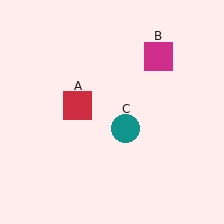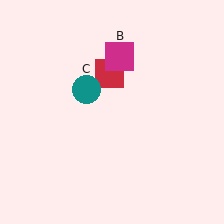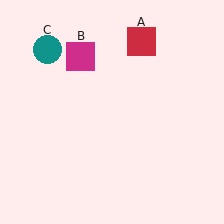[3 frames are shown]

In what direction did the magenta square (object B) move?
The magenta square (object B) moved left.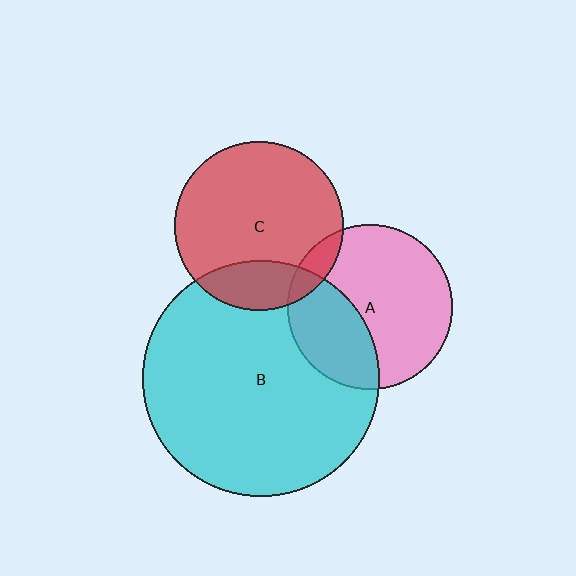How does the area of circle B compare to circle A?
Approximately 2.0 times.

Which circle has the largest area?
Circle B (cyan).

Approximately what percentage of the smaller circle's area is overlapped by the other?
Approximately 20%.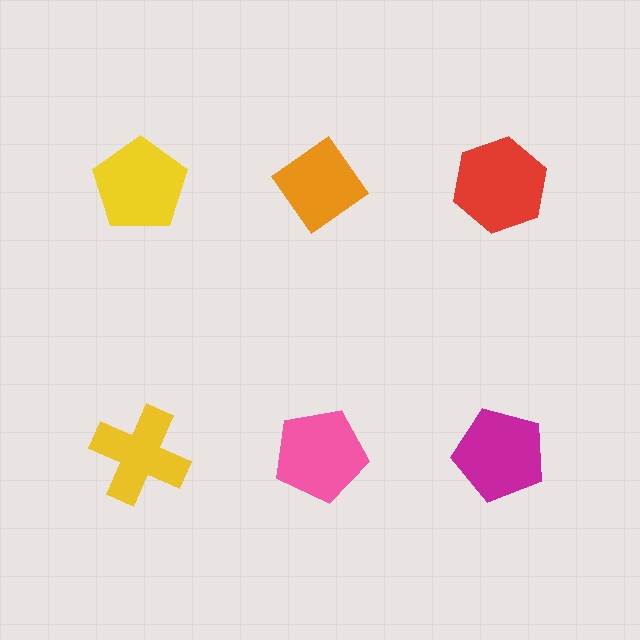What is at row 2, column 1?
A yellow cross.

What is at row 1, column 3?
A red hexagon.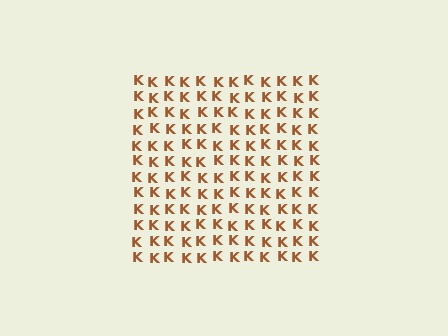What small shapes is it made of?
It is made of small letter K's.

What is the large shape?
The large shape is a square.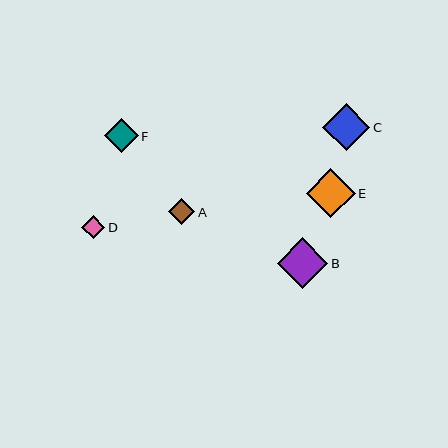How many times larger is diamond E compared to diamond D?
Diamond E is approximately 2.1 times the size of diamond D.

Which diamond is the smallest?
Diamond D is the smallest with a size of approximately 23 pixels.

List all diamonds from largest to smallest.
From largest to smallest: B, E, C, F, A, D.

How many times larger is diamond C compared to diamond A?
Diamond C is approximately 1.8 times the size of diamond A.